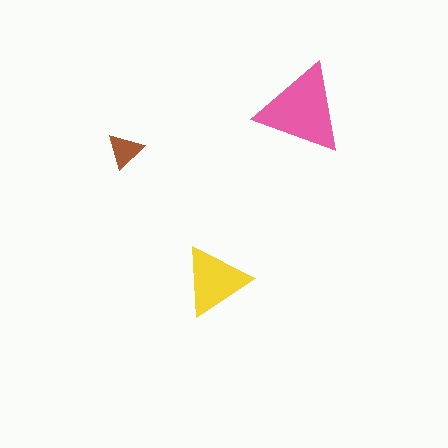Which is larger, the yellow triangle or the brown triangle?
The yellow one.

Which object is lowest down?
The yellow triangle is bottommost.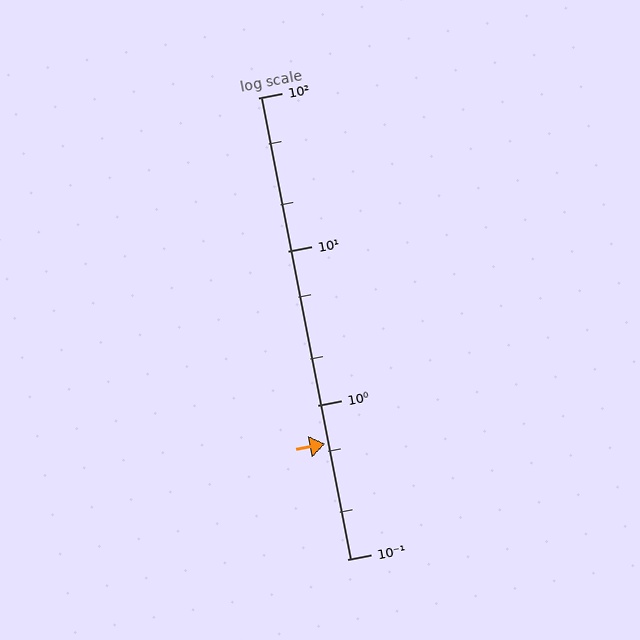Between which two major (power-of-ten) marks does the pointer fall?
The pointer is between 0.1 and 1.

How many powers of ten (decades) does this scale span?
The scale spans 3 decades, from 0.1 to 100.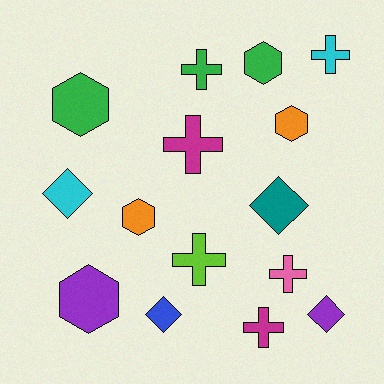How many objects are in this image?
There are 15 objects.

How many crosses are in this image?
There are 6 crosses.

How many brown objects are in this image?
There are no brown objects.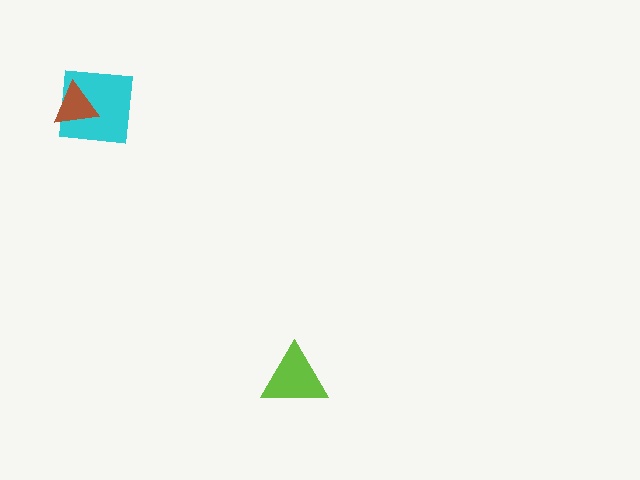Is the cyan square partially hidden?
Yes, it is partially covered by another shape.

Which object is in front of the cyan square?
The brown triangle is in front of the cyan square.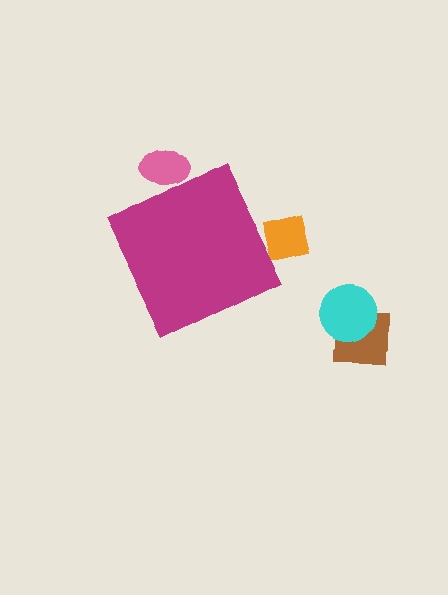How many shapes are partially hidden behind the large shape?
2 shapes are partially hidden.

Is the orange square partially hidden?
Yes, the orange square is partially hidden behind the magenta diamond.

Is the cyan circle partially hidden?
No, the cyan circle is fully visible.